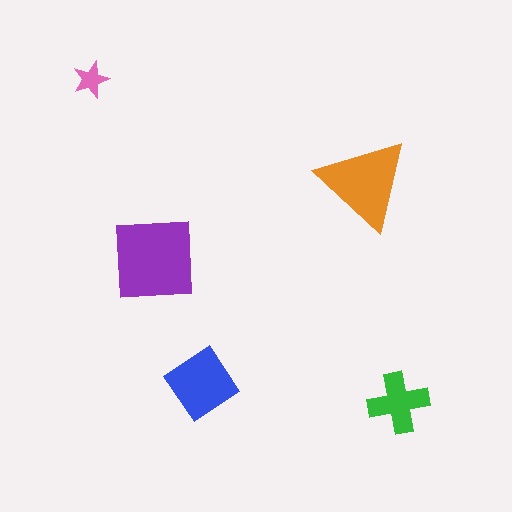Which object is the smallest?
The pink star.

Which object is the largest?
The purple square.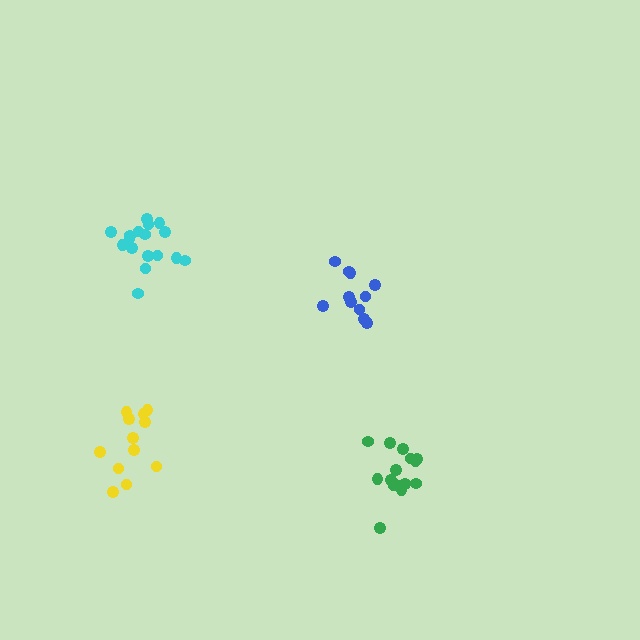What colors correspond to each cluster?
The clusters are colored: yellow, blue, cyan, green.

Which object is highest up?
The cyan cluster is topmost.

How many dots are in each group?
Group 1: 12 dots, Group 2: 11 dots, Group 3: 17 dots, Group 4: 15 dots (55 total).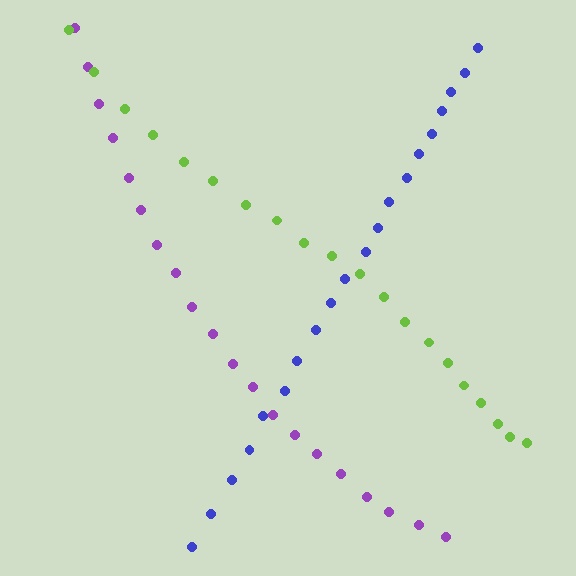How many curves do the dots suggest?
There are 3 distinct paths.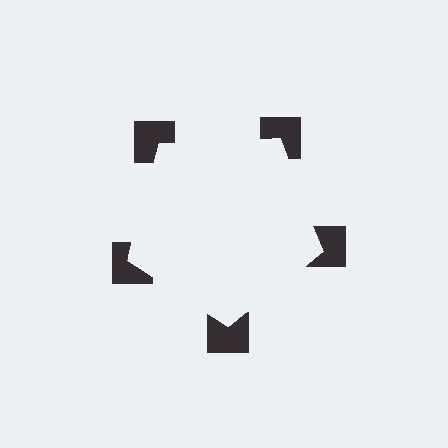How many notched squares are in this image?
There are 5 — one at each vertex of the illusory pentagon.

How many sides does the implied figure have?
5 sides.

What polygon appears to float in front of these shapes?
An illusory pentagon — its edges are inferred from the aligned wedge cuts in the notched squares, not physically drawn.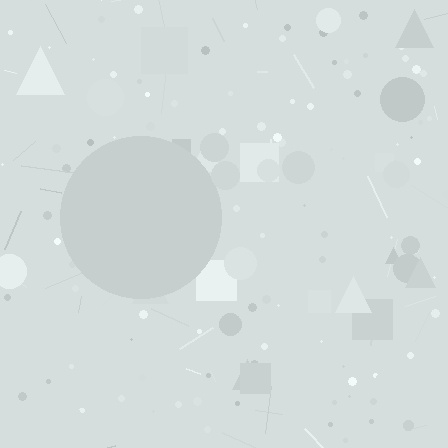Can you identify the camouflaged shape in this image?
The camouflaged shape is a circle.